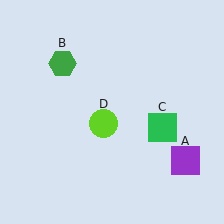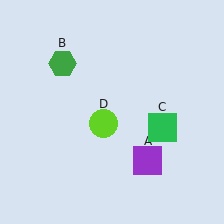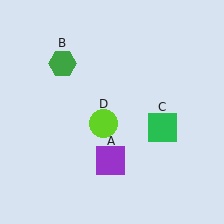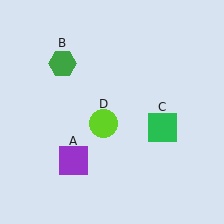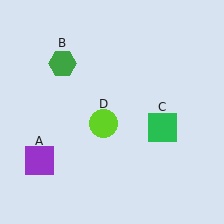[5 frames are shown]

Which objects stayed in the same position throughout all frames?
Green hexagon (object B) and green square (object C) and lime circle (object D) remained stationary.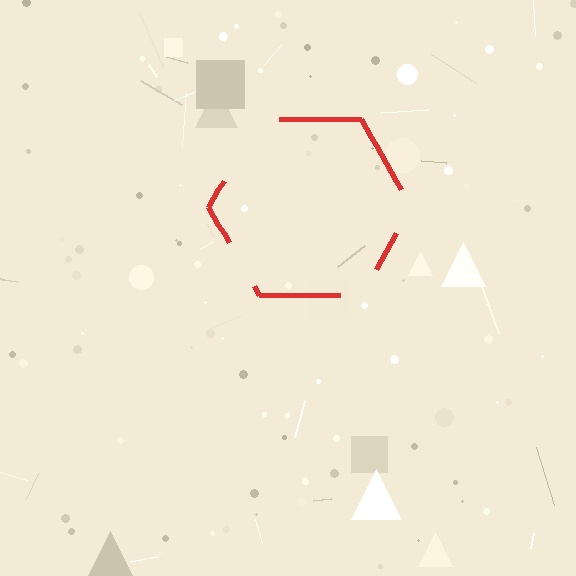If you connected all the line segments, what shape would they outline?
They would outline a hexagon.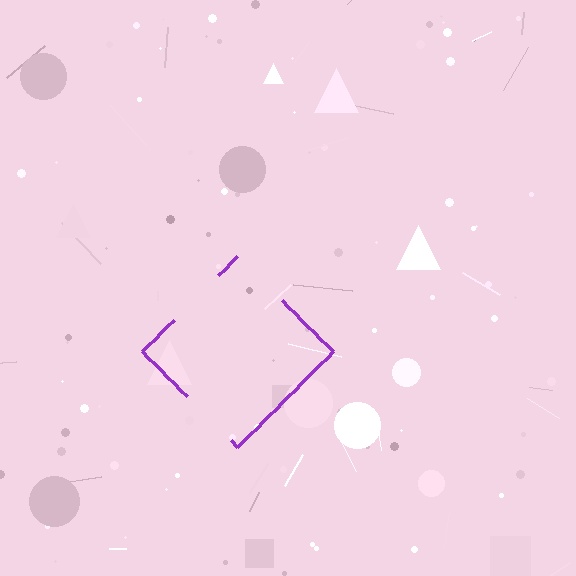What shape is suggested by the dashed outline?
The dashed outline suggests a diamond.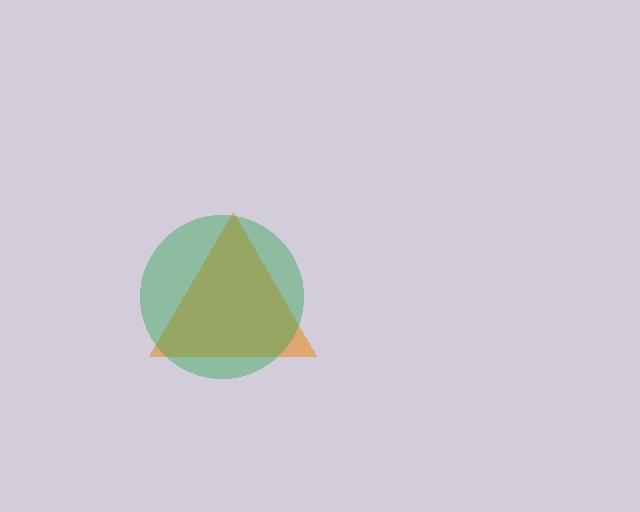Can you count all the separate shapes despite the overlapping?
Yes, there are 2 separate shapes.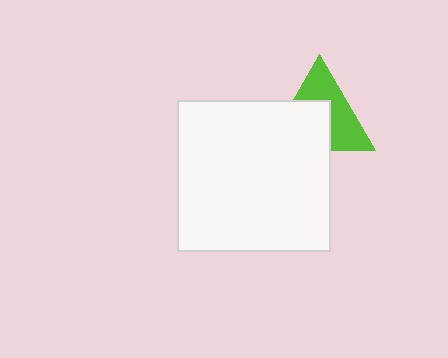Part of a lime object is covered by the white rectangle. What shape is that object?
It is a triangle.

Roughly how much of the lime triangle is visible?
About half of it is visible (roughly 50%).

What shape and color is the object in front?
The object in front is a white rectangle.